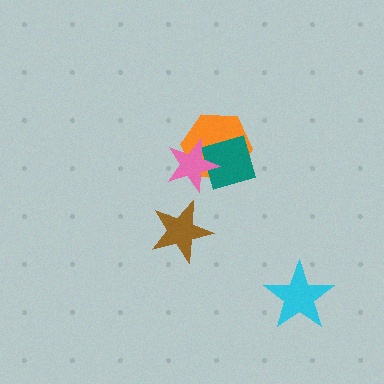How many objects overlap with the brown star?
0 objects overlap with the brown star.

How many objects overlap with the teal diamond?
2 objects overlap with the teal diamond.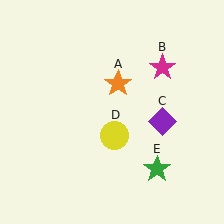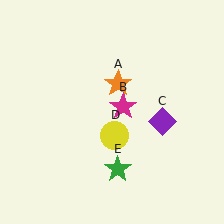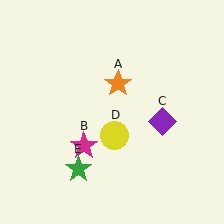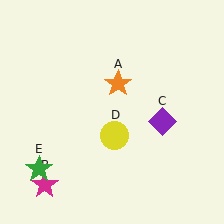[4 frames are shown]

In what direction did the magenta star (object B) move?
The magenta star (object B) moved down and to the left.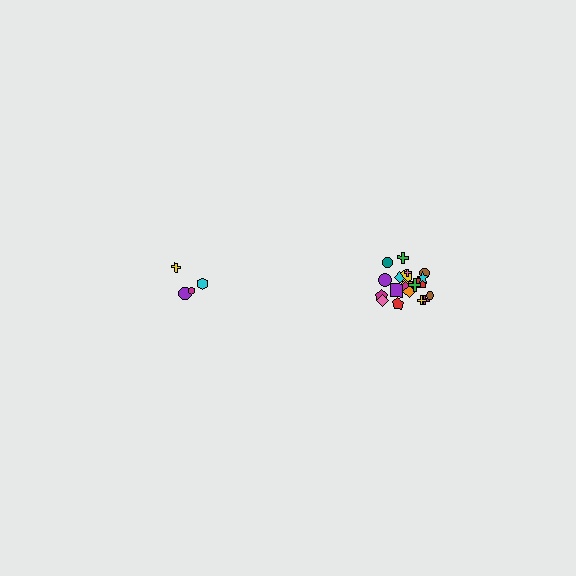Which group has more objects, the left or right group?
The right group.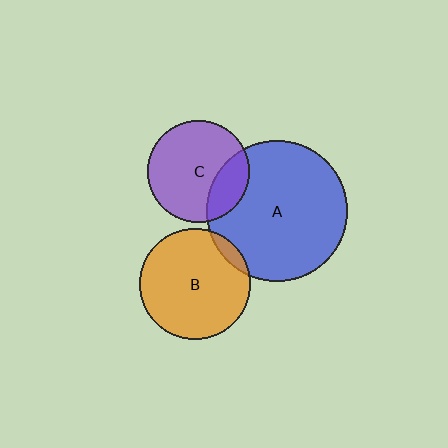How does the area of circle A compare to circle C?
Approximately 1.9 times.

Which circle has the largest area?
Circle A (blue).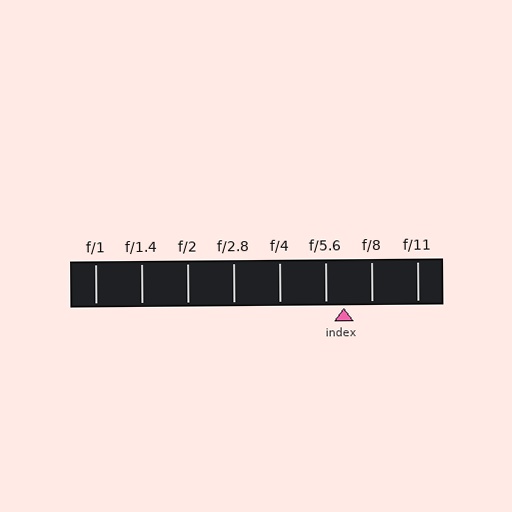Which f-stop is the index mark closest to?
The index mark is closest to f/5.6.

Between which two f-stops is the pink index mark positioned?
The index mark is between f/5.6 and f/8.